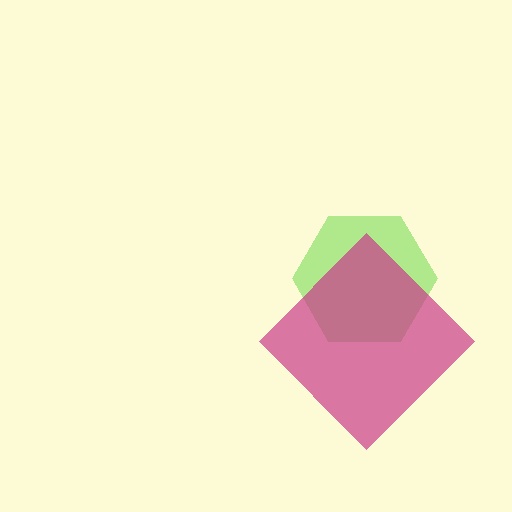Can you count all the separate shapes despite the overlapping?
Yes, there are 2 separate shapes.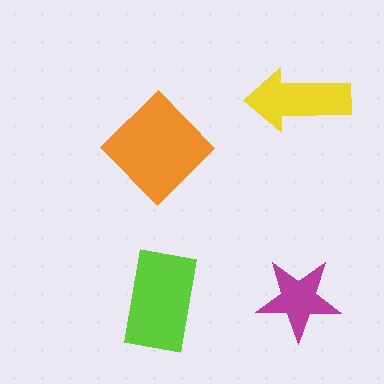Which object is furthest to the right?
The magenta star is rightmost.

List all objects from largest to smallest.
The orange diamond, the lime rectangle, the yellow arrow, the magenta star.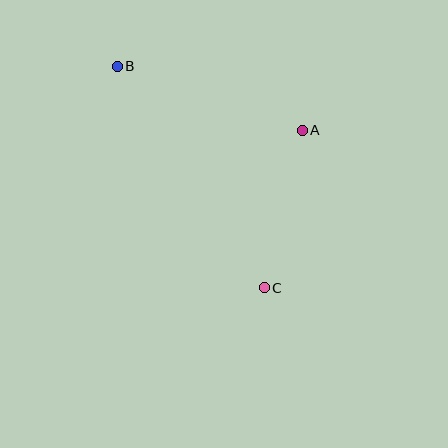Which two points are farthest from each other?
Points B and C are farthest from each other.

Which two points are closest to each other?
Points A and C are closest to each other.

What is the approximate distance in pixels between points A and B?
The distance between A and B is approximately 196 pixels.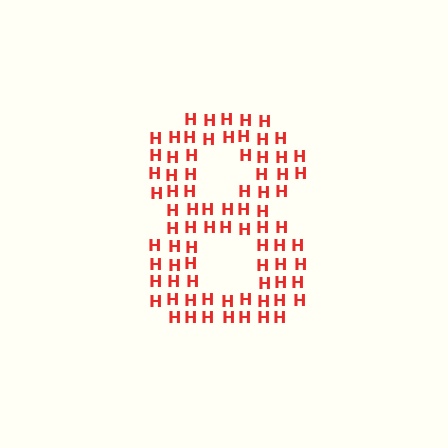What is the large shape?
The large shape is the digit 8.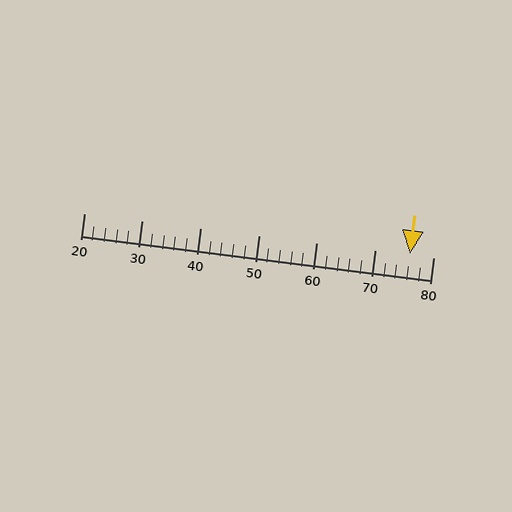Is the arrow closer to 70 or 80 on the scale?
The arrow is closer to 80.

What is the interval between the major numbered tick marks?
The major tick marks are spaced 10 units apart.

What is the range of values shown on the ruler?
The ruler shows values from 20 to 80.